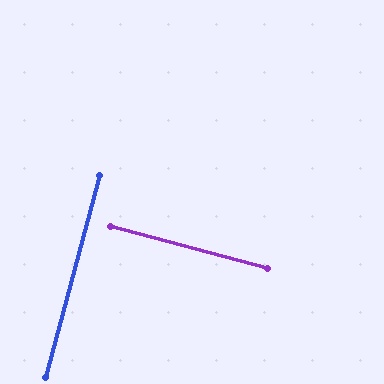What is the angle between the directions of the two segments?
Approximately 90 degrees.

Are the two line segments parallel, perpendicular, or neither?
Perpendicular — they meet at approximately 90°.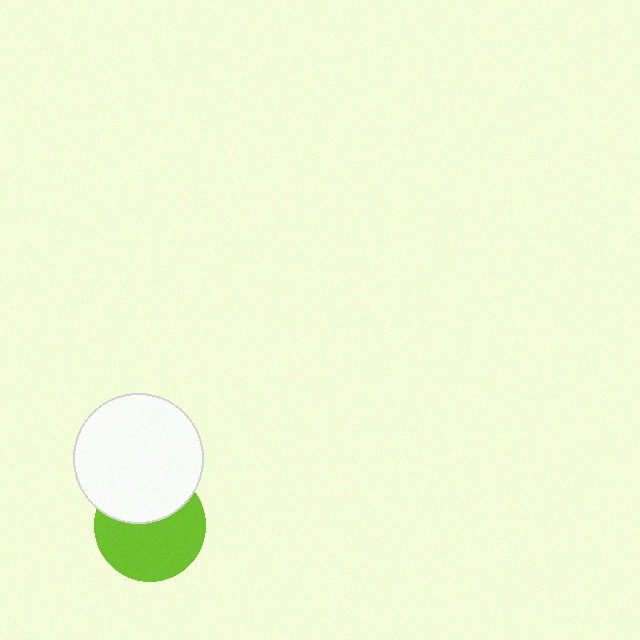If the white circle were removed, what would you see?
You would see the complete lime circle.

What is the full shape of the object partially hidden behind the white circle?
The partially hidden object is a lime circle.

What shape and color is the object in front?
The object in front is a white circle.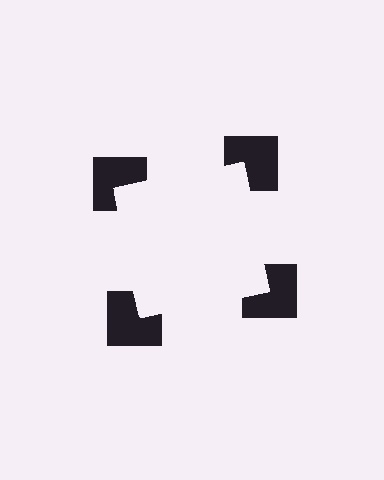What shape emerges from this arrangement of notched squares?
An illusory square — its edges are inferred from the aligned wedge cuts in the notched squares, not physically drawn.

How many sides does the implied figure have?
4 sides.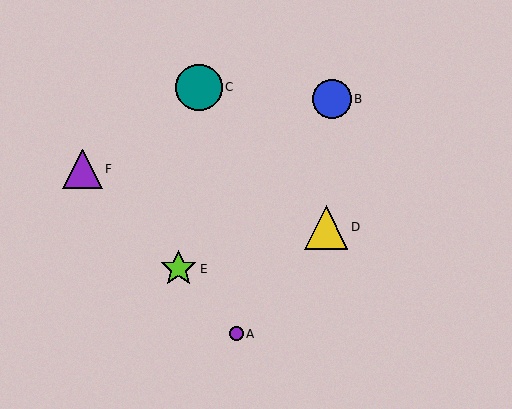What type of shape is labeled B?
Shape B is a blue circle.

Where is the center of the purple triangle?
The center of the purple triangle is at (83, 169).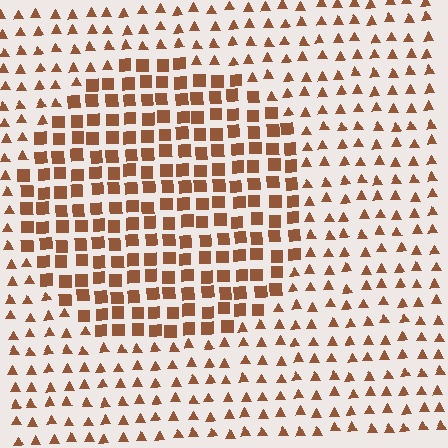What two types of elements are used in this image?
The image uses squares inside the circle region and triangles outside it.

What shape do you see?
I see a circle.